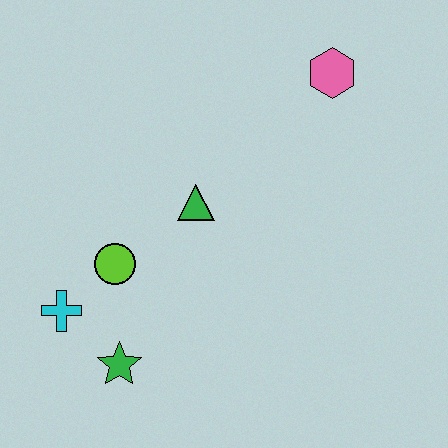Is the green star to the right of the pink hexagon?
No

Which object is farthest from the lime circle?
The pink hexagon is farthest from the lime circle.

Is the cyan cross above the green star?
Yes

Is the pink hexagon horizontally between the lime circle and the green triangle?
No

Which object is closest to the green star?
The cyan cross is closest to the green star.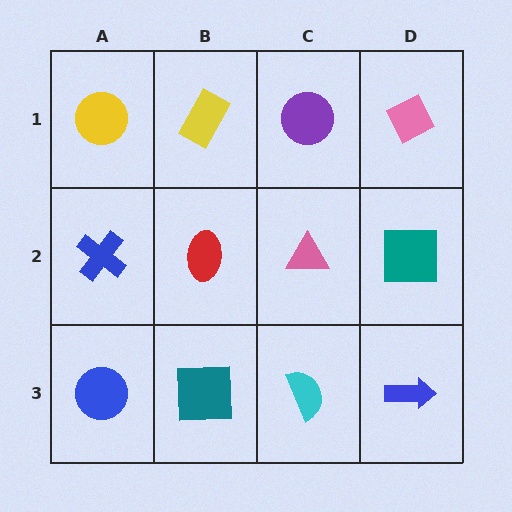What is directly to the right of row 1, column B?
A purple circle.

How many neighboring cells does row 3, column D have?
2.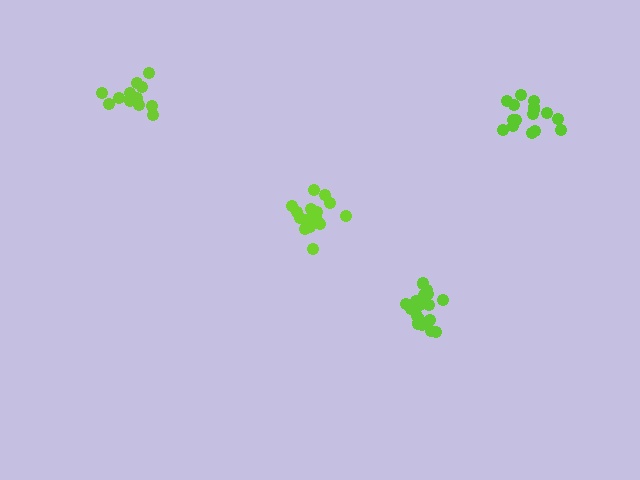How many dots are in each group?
Group 1: 16 dots, Group 2: 17 dots, Group 3: 13 dots, Group 4: 18 dots (64 total).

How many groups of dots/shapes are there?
There are 4 groups.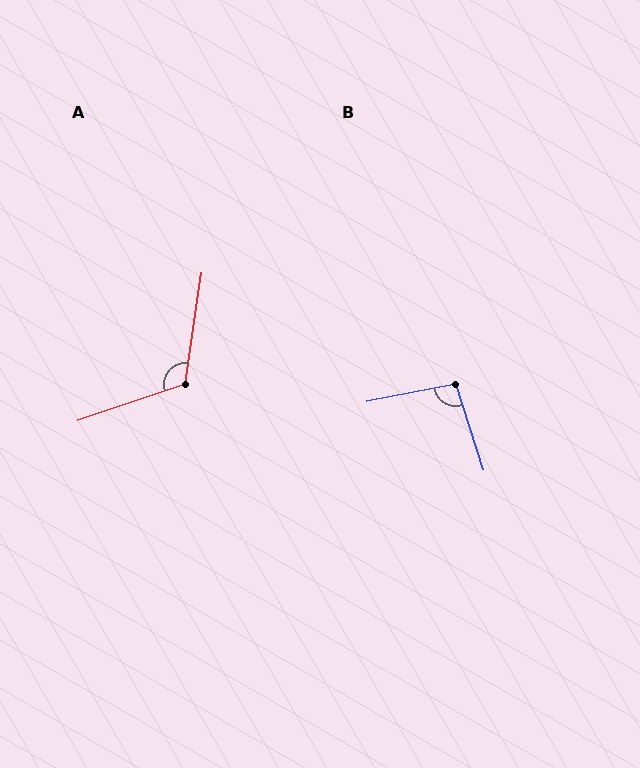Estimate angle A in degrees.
Approximately 117 degrees.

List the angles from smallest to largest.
B (97°), A (117°).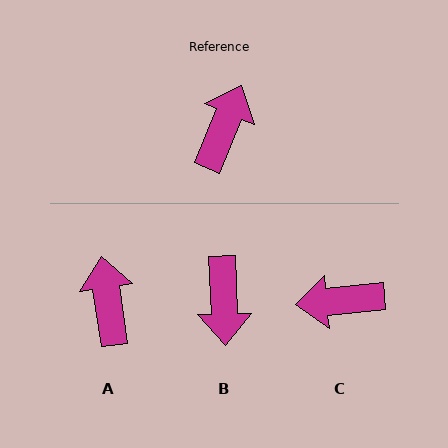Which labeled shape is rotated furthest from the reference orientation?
B, about 156 degrees away.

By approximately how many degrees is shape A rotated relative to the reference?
Approximately 31 degrees counter-clockwise.